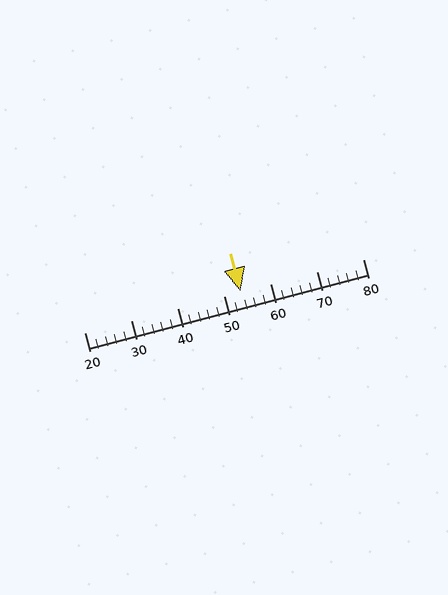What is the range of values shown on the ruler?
The ruler shows values from 20 to 80.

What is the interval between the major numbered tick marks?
The major tick marks are spaced 10 units apart.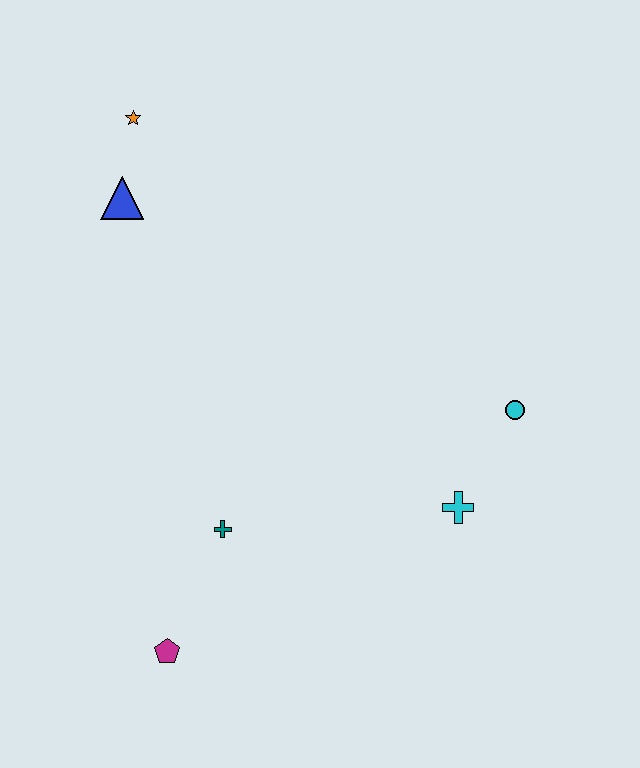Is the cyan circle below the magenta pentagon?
No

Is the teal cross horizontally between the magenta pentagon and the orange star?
No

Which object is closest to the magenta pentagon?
The teal cross is closest to the magenta pentagon.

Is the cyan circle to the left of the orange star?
No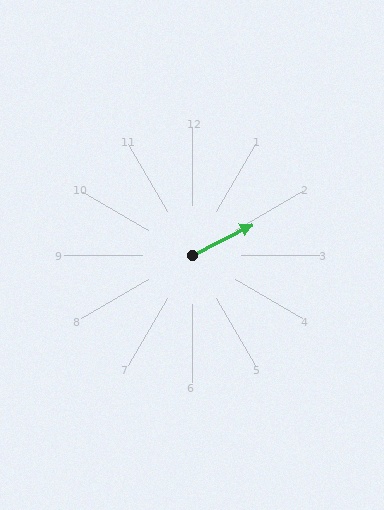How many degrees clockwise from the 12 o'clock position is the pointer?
Approximately 63 degrees.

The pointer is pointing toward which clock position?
Roughly 2 o'clock.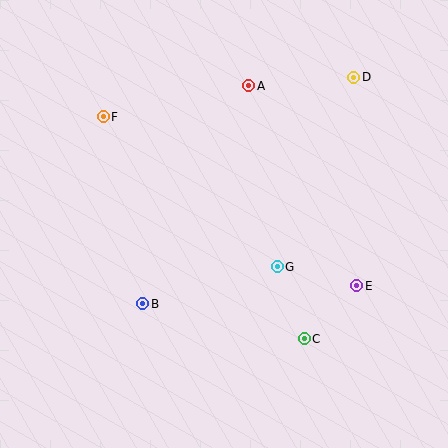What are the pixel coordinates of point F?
Point F is at (103, 117).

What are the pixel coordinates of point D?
Point D is at (354, 77).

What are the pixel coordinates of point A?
Point A is at (249, 86).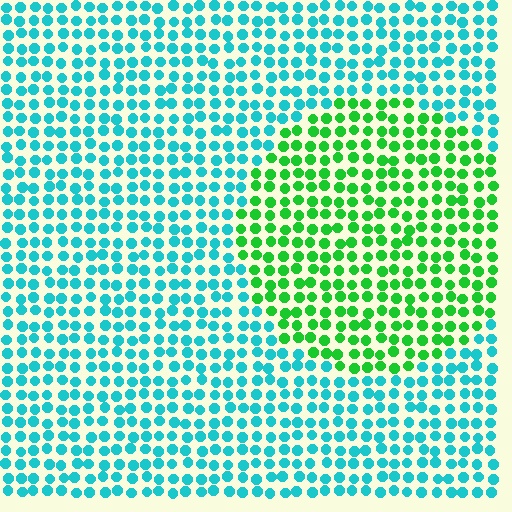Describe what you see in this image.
The image is filled with small cyan elements in a uniform arrangement. A circle-shaped region is visible where the elements are tinted to a slightly different hue, forming a subtle color boundary.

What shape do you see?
I see a circle.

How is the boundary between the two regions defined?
The boundary is defined purely by a slight shift in hue (about 55 degrees). Spacing, size, and orientation are identical on both sides.